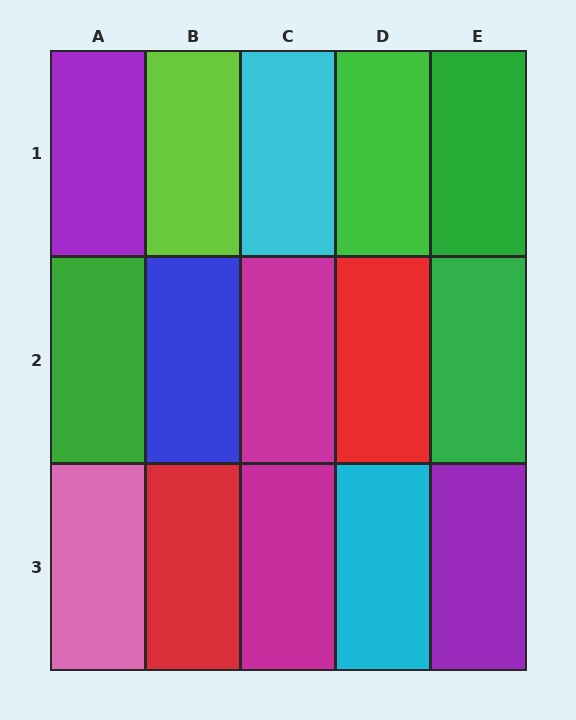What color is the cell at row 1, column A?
Purple.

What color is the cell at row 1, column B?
Lime.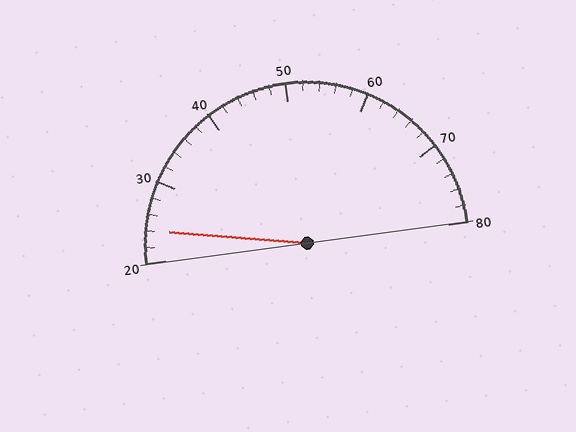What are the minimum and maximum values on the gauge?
The gauge ranges from 20 to 80.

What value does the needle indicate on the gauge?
The needle indicates approximately 24.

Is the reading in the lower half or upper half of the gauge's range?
The reading is in the lower half of the range (20 to 80).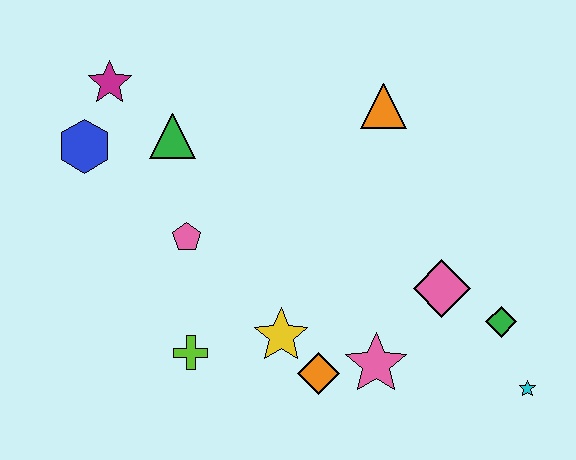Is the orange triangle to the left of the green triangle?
No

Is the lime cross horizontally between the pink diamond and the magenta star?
Yes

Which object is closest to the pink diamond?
The green diamond is closest to the pink diamond.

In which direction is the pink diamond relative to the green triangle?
The pink diamond is to the right of the green triangle.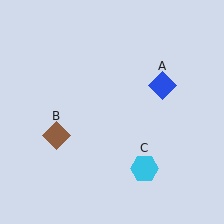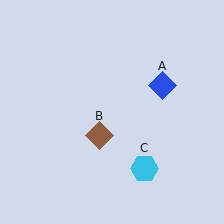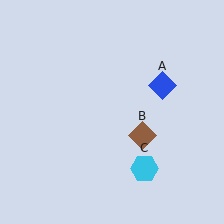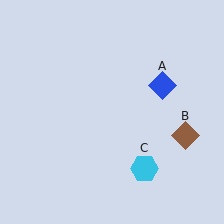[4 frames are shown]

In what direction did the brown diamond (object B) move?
The brown diamond (object B) moved right.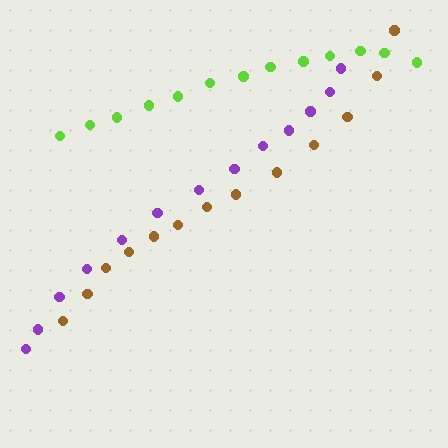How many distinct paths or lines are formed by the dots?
There are 3 distinct paths.